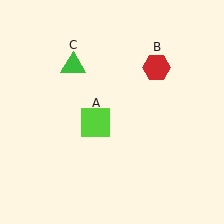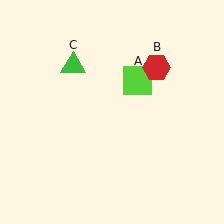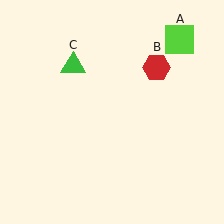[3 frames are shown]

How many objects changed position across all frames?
1 object changed position: lime square (object A).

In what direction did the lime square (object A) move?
The lime square (object A) moved up and to the right.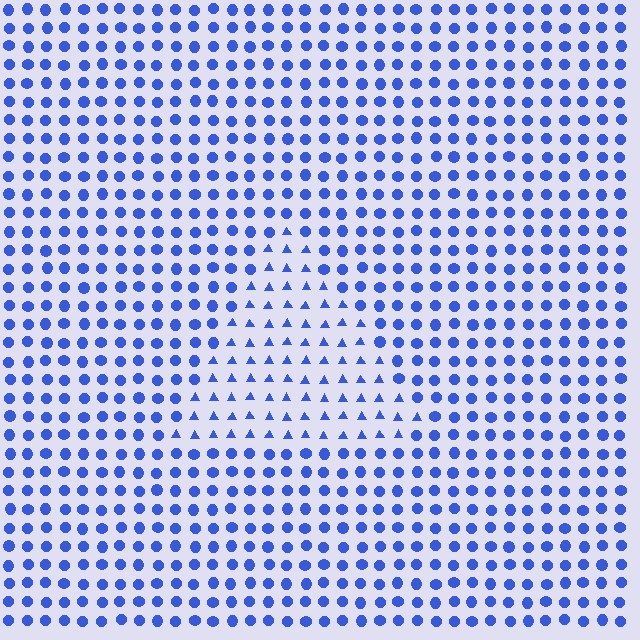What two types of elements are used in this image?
The image uses triangles inside the triangle region and circles outside it.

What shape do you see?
I see a triangle.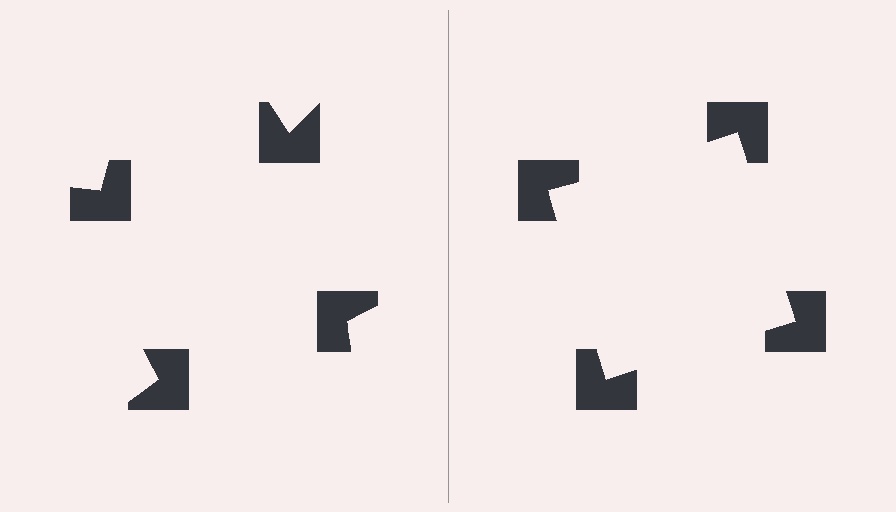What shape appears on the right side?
An illusory square.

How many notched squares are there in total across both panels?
8 — 4 on each side.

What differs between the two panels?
The notched squares are positioned identically on both sides; only the wedge orientations differ. On the right they align to a square; on the left they are misaligned.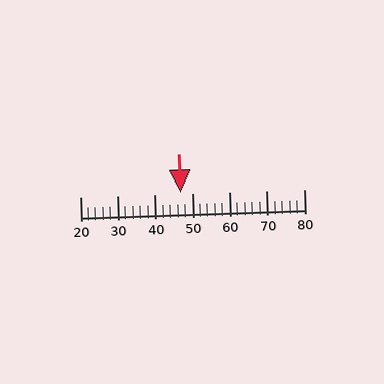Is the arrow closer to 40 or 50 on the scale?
The arrow is closer to 50.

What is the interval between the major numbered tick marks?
The major tick marks are spaced 10 units apart.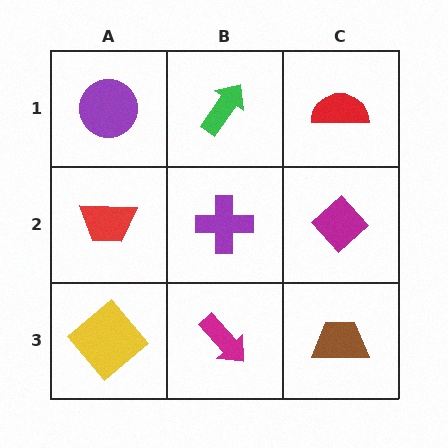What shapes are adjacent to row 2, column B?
A green arrow (row 1, column B), a magenta arrow (row 3, column B), a red trapezoid (row 2, column A), a magenta diamond (row 2, column C).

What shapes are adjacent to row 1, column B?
A purple cross (row 2, column B), a purple circle (row 1, column A), a red semicircle (row 1, column C).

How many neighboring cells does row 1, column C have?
2.